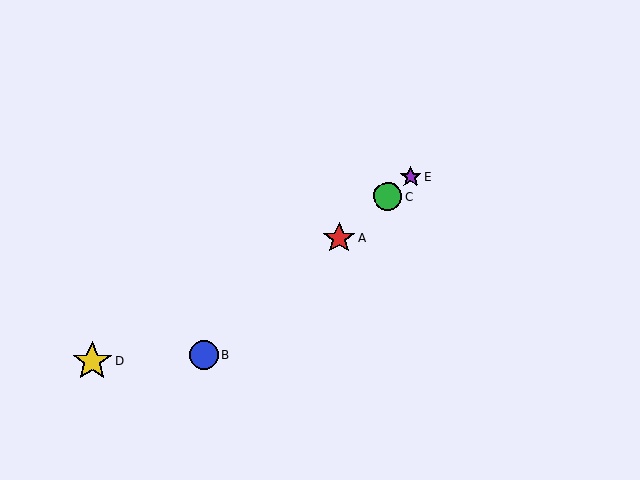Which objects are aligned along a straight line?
Objects A, B, C, E are aligned along a straight line.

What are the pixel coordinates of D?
Object D is at (92, 361).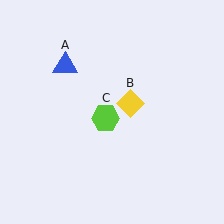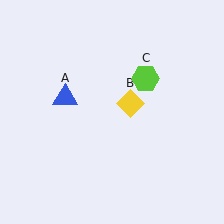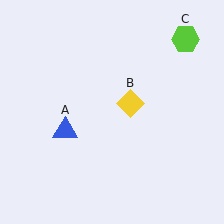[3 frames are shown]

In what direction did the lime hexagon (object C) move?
The lime hexagon (object C) moved up and to the right.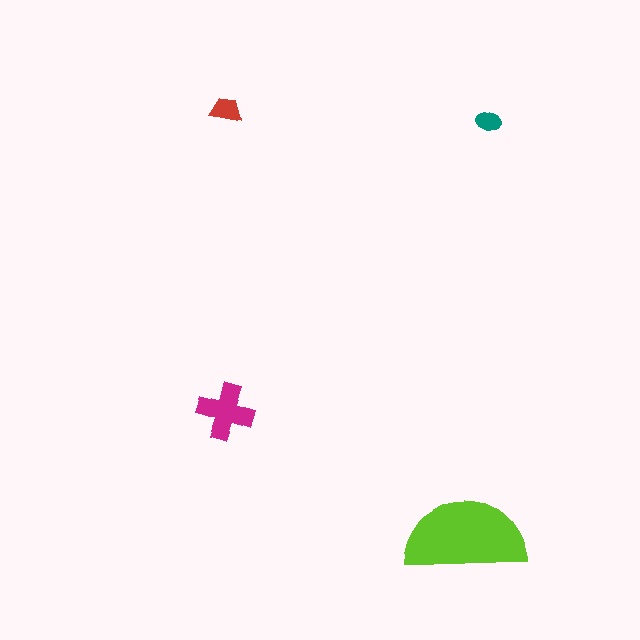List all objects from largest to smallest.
The lime semicircle, the magenta cross, the red trapezoid, the teal ellipse.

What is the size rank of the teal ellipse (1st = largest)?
4th.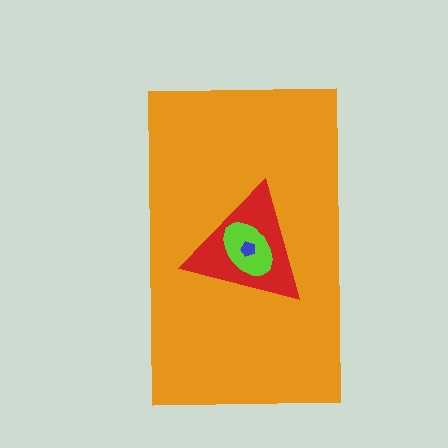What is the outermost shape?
The orange rectangle.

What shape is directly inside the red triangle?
The lime ellipse.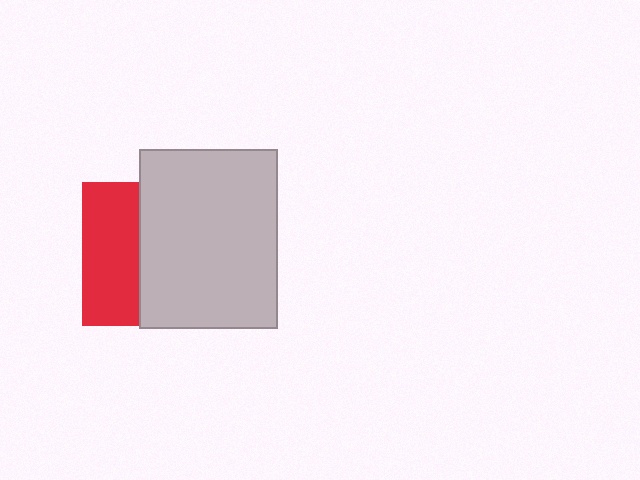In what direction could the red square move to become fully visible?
The red square could move left. That would shift it out from behind the light gray rectangle entirely.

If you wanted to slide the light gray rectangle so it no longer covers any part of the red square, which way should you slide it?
Slide it right — that is the most direct way to separate the two shapes.